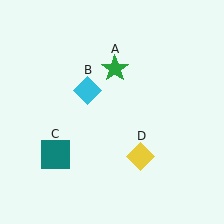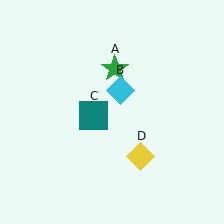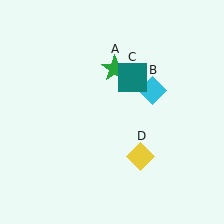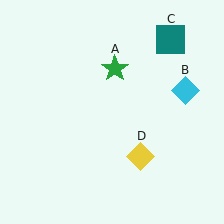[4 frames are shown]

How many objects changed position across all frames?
2 objects changed position: cyan diamond (object B), teal square (object C).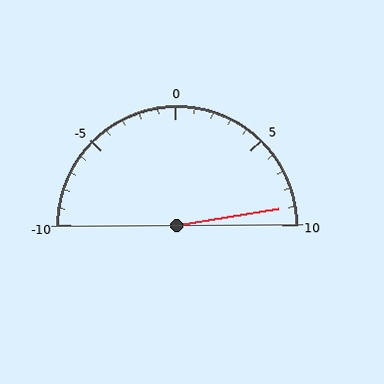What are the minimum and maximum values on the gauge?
The gauge ranges from -10 to 10.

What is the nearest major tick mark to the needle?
The nearest major tick mark is 10.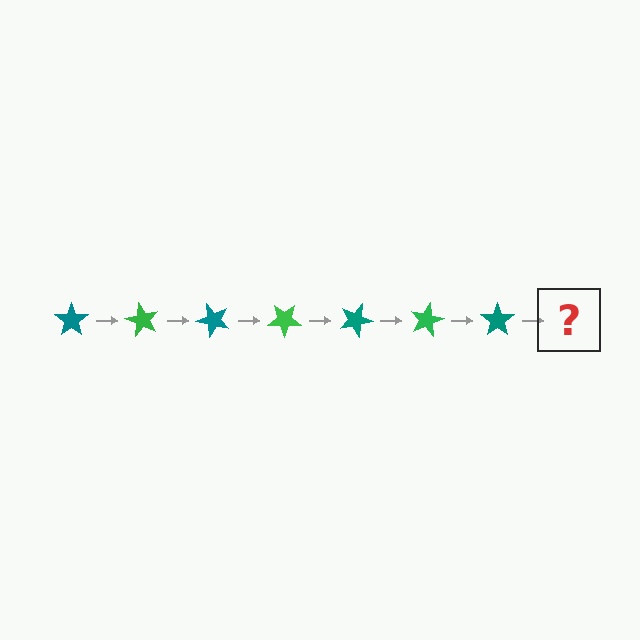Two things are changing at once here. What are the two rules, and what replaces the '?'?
The two rules are that it rotates 60 degrees each step and the color cycles through teal and green. The '?' should be a green star, rotated 420 degrees from the start.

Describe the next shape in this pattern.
It should be a green star, rotated 420 degrees from the start.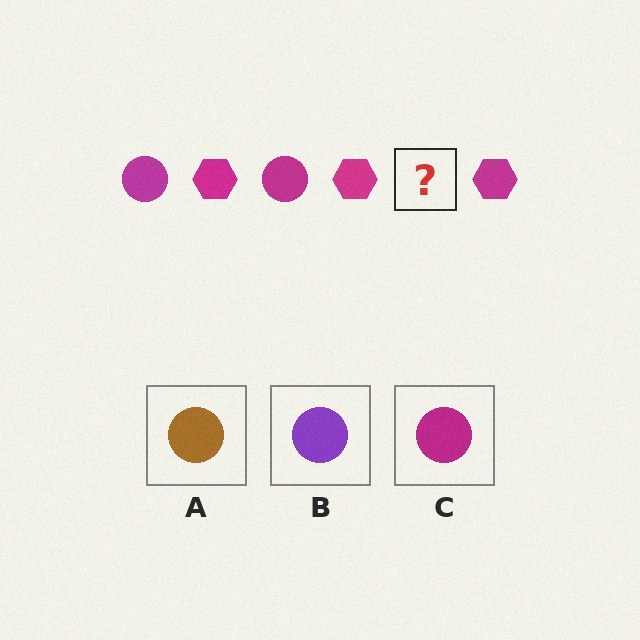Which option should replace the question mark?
Option C.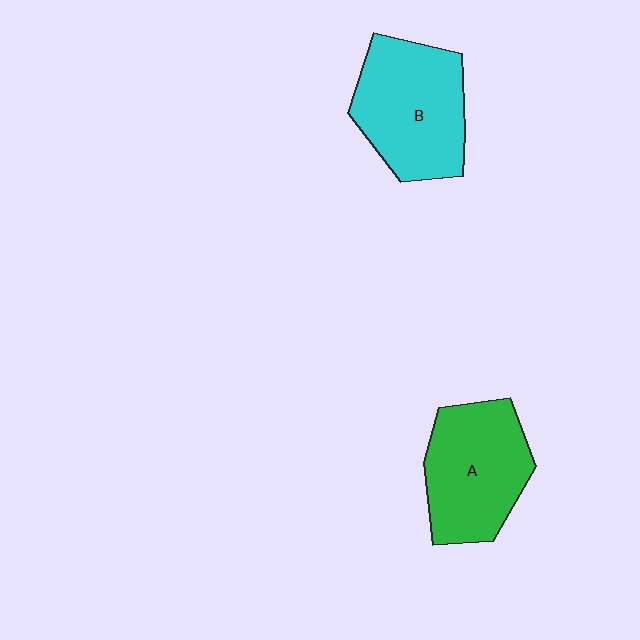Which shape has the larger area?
Shape B (cyan).